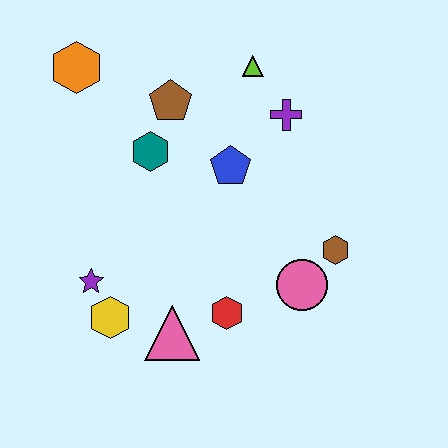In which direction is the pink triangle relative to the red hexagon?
The pink triangle is to the left of the red hexagon.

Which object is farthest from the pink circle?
The orange hexagon is farthest from the pink circle.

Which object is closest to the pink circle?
The brown hexagon is closest to the pink circle.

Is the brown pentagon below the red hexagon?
No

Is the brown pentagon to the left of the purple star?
No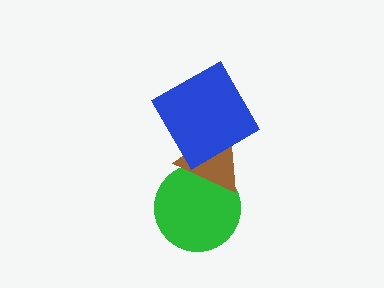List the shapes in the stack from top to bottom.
From top to bottom: the blue diamond, the brown triangle, the green circle.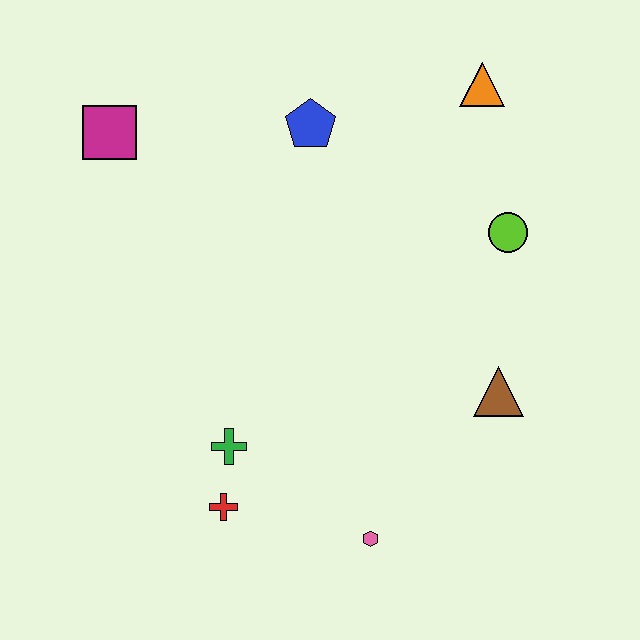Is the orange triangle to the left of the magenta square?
No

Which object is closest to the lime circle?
The orange triangle is closest to the lime circle.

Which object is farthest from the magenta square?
The pink hexagon is farthest from the magenta square.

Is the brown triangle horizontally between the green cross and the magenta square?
No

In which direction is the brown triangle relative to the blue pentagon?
The brown triangle is below the blue pentagon.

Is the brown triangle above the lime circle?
No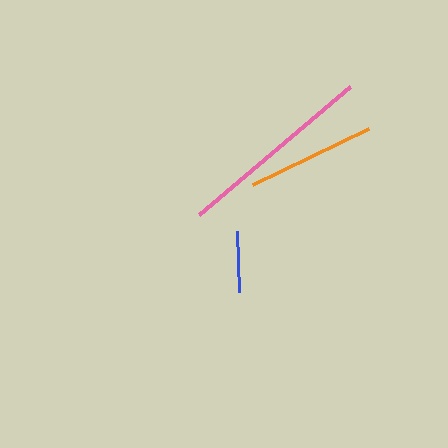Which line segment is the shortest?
The blue line is the shortest at approximately 62 pixels.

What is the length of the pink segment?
The pink segment is approximately 198 pixels long.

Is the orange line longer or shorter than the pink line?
The pink line is longer than the orange line.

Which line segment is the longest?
The pink line is the longest at approximately 198 pixels.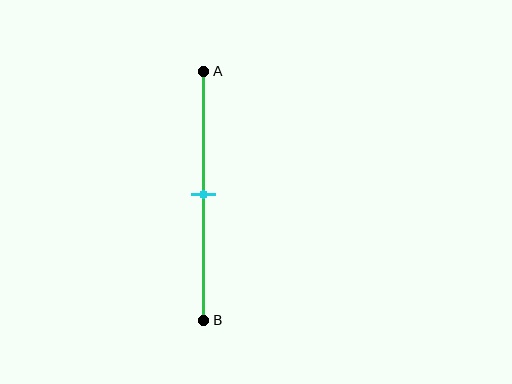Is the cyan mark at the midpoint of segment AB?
Yes, the mark is approximately at the midpoint.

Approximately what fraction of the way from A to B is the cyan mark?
The cyan mark is approximately 50% of the way from A to B.